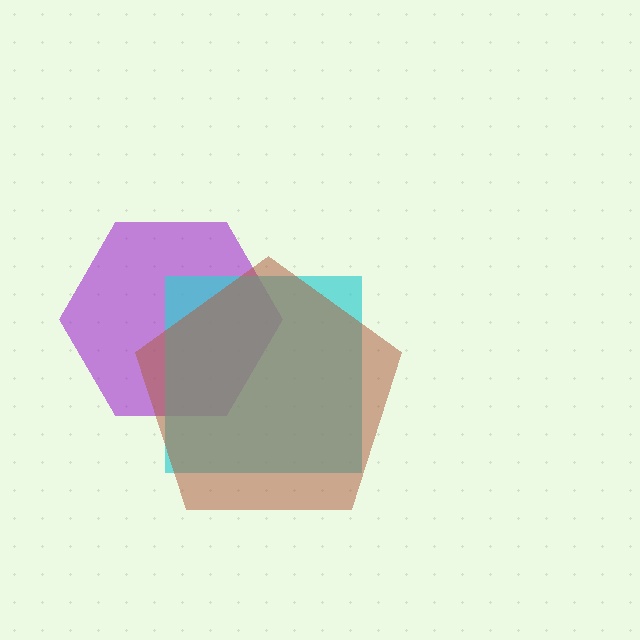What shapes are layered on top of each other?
The layered shapes are: a purple hexagon, a cyan square, a brown pentagon.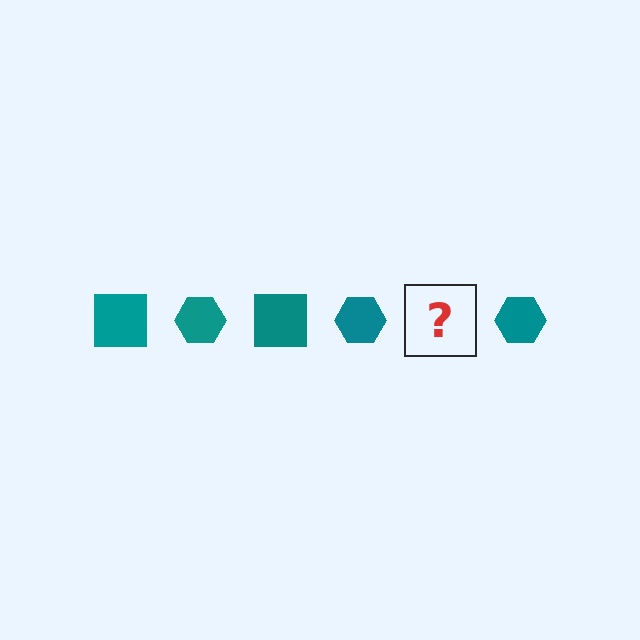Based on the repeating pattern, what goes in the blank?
The blank should be a teal square.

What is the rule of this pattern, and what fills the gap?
The rule is that the pattern cycles through square, hexagon shapes in teal. The gap should be filled with a teal square.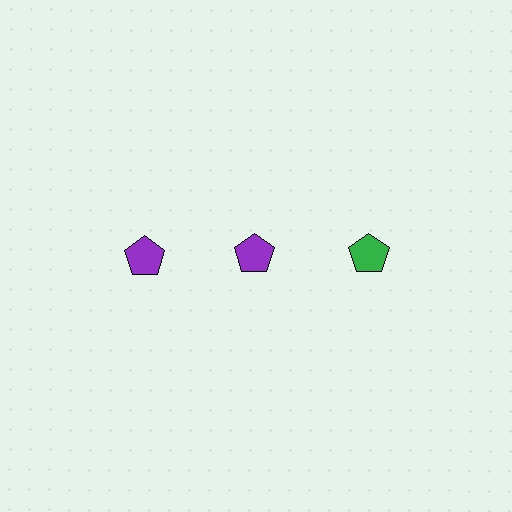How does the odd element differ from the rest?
It has a different color: green instead of purple.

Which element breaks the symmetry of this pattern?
The green pentagon in the top row, center column breaks the symmetry. All other shapes are purple pentagons.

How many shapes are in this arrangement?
There are 3 shapes arranged in a grid pattern.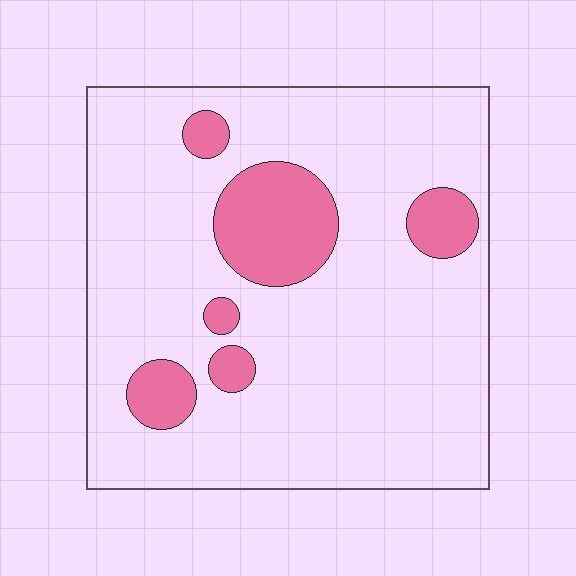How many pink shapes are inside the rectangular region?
6.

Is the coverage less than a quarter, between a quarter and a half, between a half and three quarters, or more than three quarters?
Less than a quarter.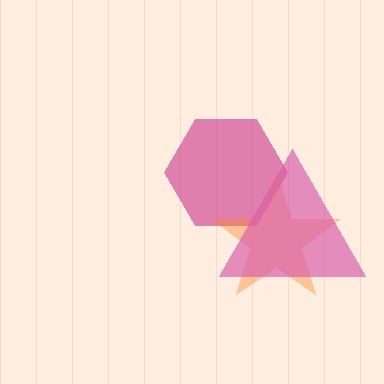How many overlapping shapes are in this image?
There are 3 overlapping shapes in the image.